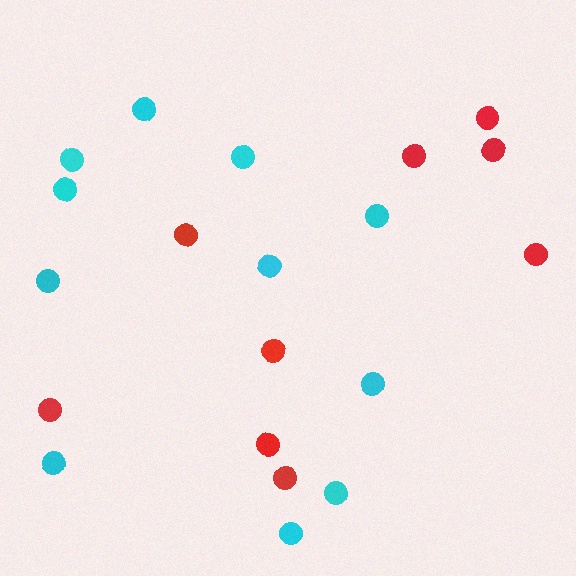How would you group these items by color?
There are 2 groups: one group of cyan circles (11) and one group of red circles (9).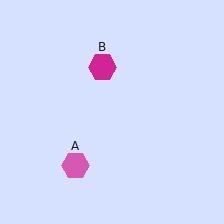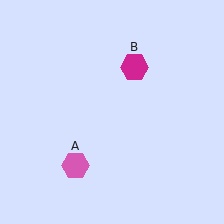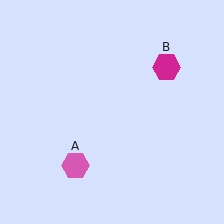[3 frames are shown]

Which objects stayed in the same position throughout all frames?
Pink hexagon (object A) remained stationary.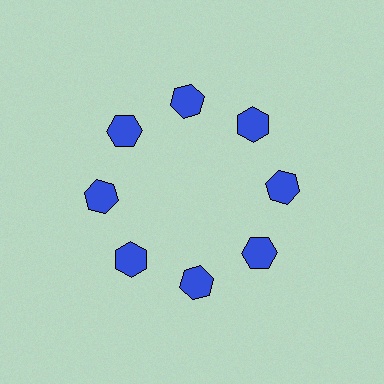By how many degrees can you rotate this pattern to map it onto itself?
The pattern maps onto itself every 45 degrees of rotation.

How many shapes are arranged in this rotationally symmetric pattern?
There are 8 shapes, arranged in 8 groups of 1.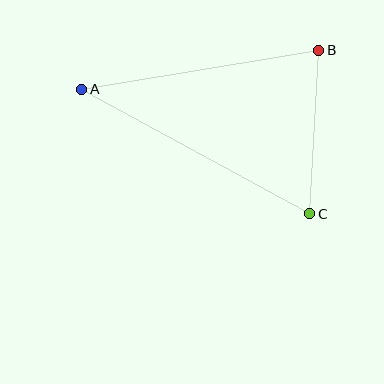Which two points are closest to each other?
Points B and C are closest to each other.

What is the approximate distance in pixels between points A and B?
The distance between A and B is approximately 240 pixels.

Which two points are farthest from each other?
Points A and C are farthest from each other.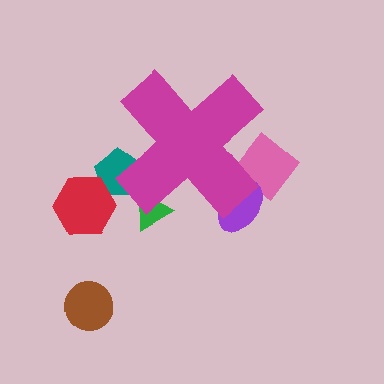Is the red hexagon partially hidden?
No, the red hexagon is fully visible.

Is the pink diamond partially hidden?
Yes, the pink diamond is partially hidden behind the magenta cross.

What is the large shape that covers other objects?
A magenta cross.